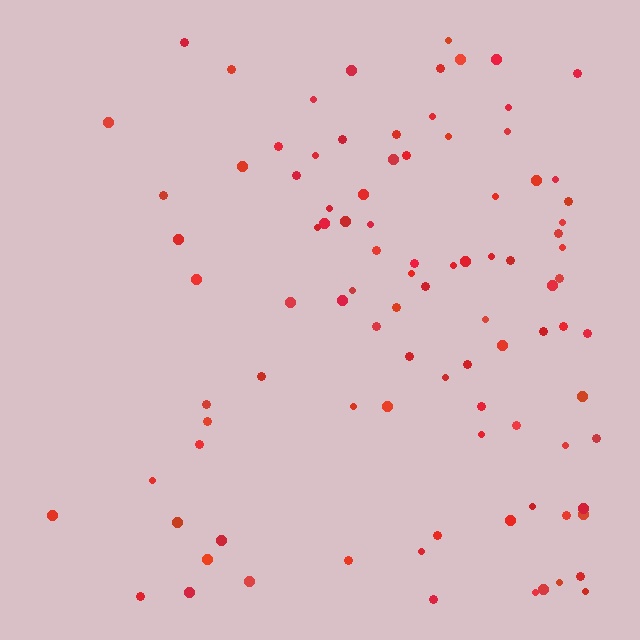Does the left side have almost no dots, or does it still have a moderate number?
Still a moderate number, just noticeably fewer than the right.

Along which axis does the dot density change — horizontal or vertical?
Horizontal.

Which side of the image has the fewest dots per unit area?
The left.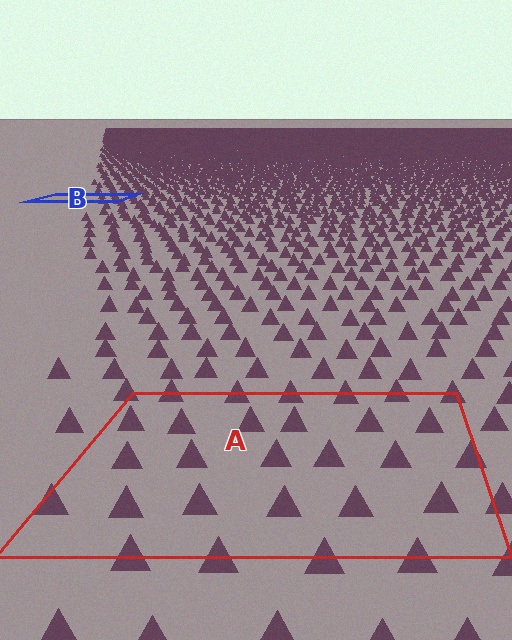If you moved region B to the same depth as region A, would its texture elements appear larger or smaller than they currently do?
They would appear larger. At a closer depth, the same texture elements are projected at a bigger on-screen size.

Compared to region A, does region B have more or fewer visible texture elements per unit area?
Region B has more texture elements per unit area — they are packed more densely because it is farther away.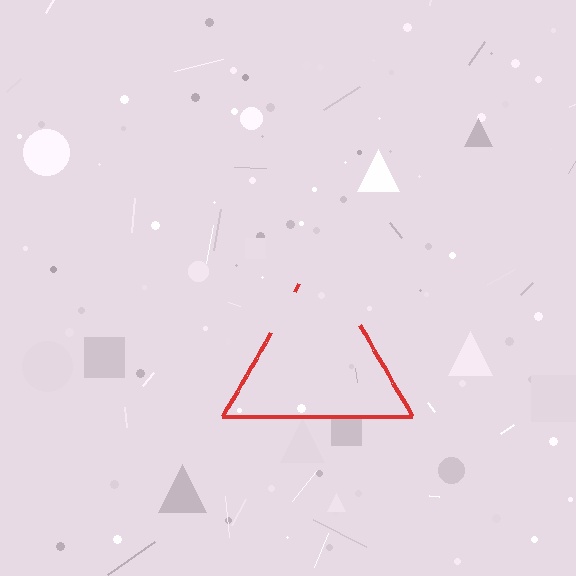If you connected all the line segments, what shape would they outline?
They would outline a triangle.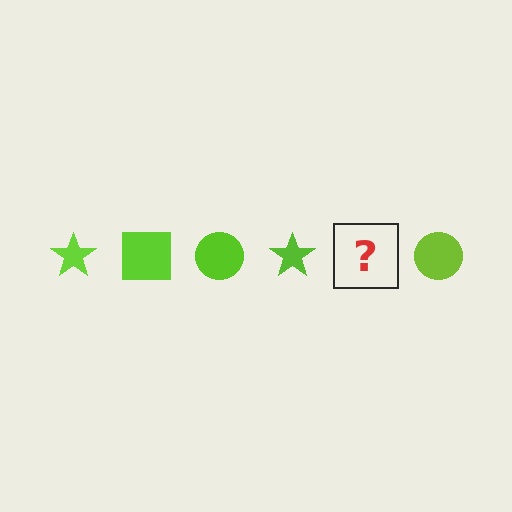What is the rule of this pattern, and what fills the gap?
The rule is that the pattern cycles through star, square, circle shapes in lime. The gap should be filled with a lime square.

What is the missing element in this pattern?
The missing element is a lime square.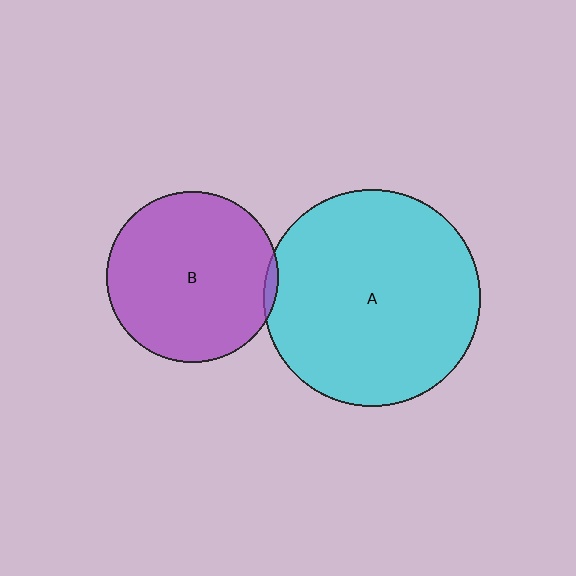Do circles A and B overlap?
Yes.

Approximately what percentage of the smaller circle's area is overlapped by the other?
Approximately 5%.